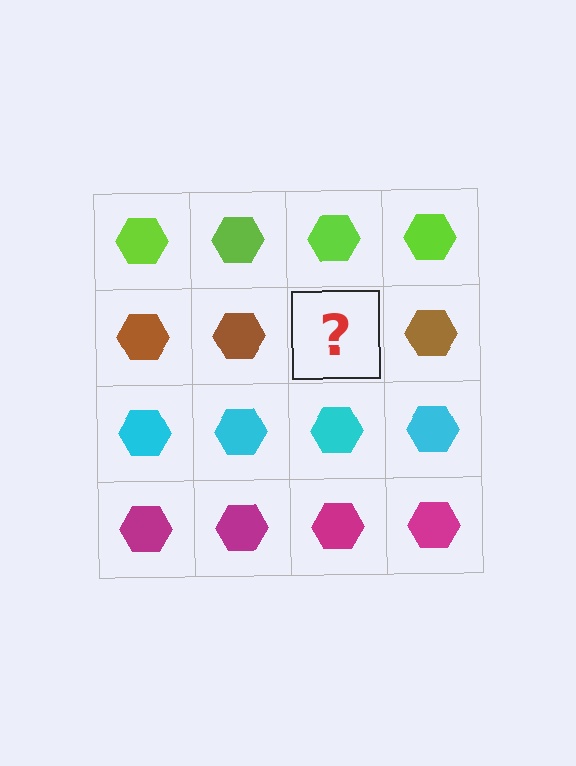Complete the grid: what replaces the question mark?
The question mark should be replaced with a brown hexagon.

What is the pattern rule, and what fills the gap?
The rule is that each row has a consistent color. The gap should be filled with a brown hexagon.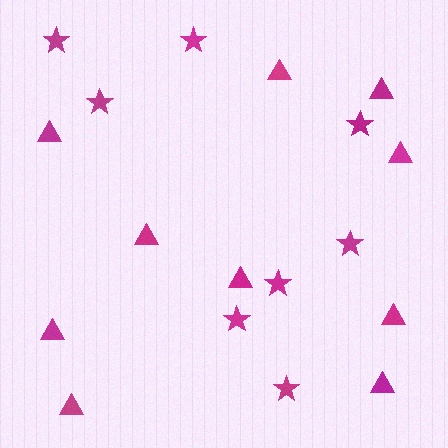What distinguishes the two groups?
There are 2 groups: one group of stars (8) and one group of triangles (10).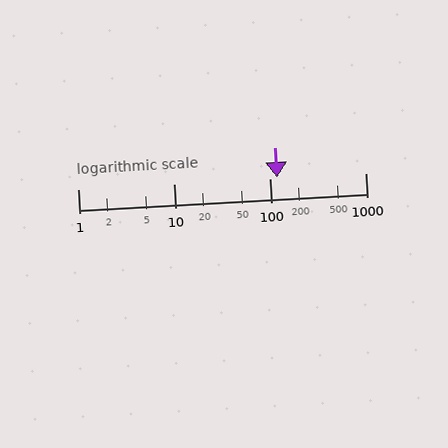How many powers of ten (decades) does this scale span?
The scale spans 3 decades, from 1 to 1000.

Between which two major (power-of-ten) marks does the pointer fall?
The pointer is between 100 and 1000.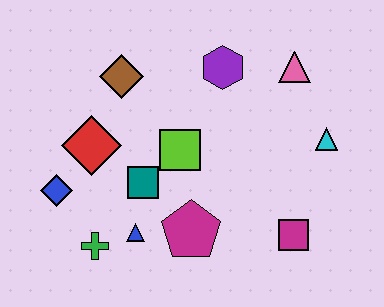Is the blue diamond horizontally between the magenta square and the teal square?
No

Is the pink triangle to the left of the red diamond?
No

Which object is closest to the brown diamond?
The red diamond is closest to the brown diamond.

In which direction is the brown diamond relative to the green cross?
The brown diamond is above the green cross.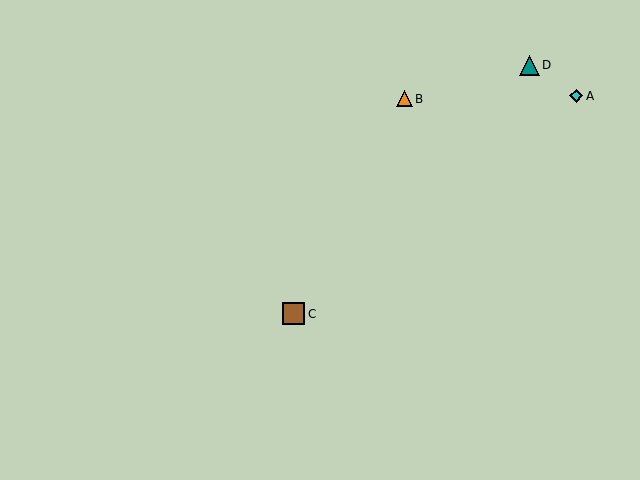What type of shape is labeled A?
Shape A is a cyan diamond.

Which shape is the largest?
The brown square (labeled C) is the largest.